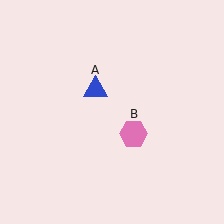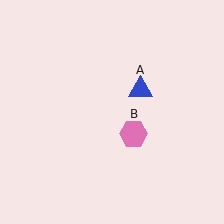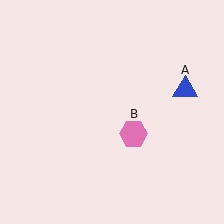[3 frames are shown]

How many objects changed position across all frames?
1 object changed position: blue triangle (object A).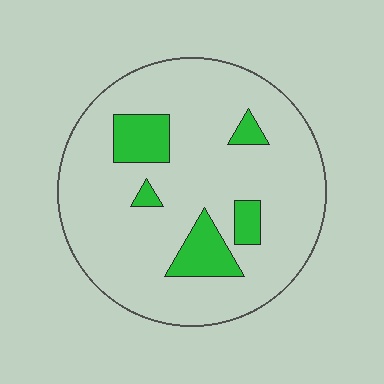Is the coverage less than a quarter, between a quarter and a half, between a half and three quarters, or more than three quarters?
Less than a quarter.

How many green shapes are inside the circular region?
5.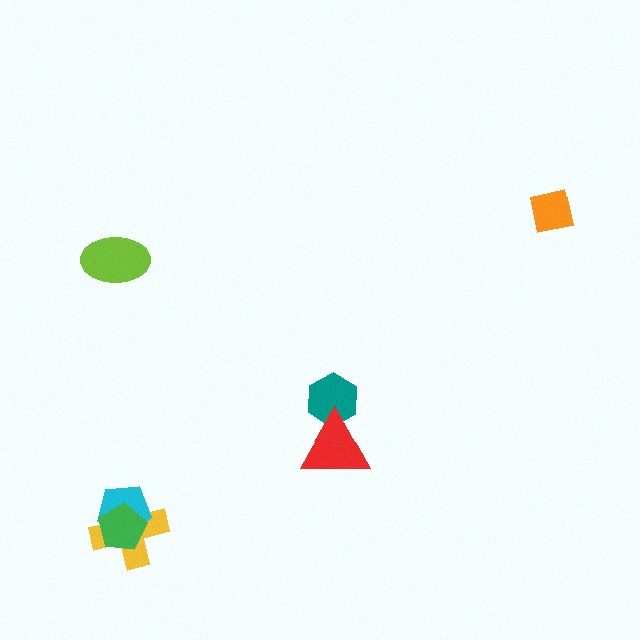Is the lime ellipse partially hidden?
No, no other shape covers it.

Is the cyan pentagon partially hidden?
Yes, it is partially covered by another shape.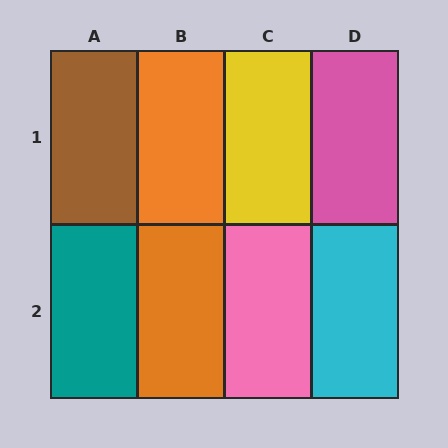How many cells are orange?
2 cells are orange.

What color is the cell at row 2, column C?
Pink.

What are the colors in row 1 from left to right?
Brown, orange, yellow, pink.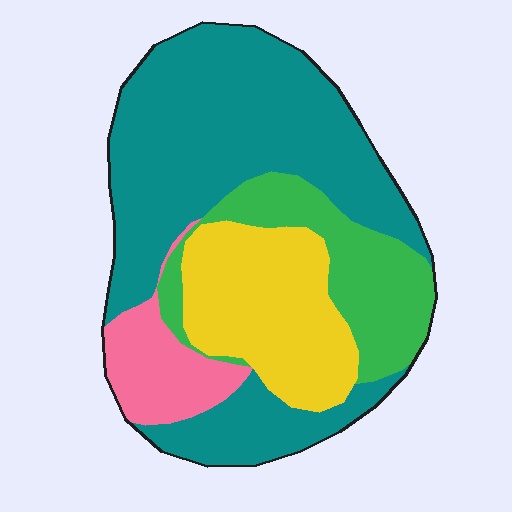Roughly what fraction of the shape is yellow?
Yellow covers roughly 20% of the shape.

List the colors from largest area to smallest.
From largest to smallest: teal, yellow, green, pink.